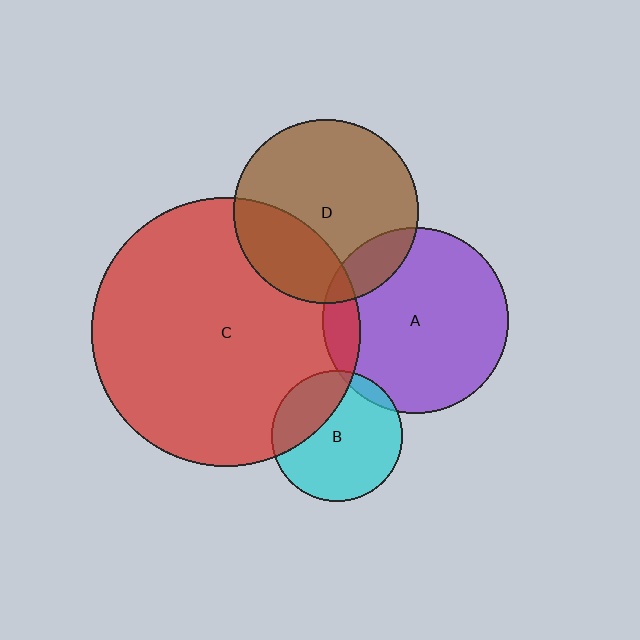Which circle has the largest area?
Circle C (red).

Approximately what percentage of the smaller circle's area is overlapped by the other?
Approximately 30%.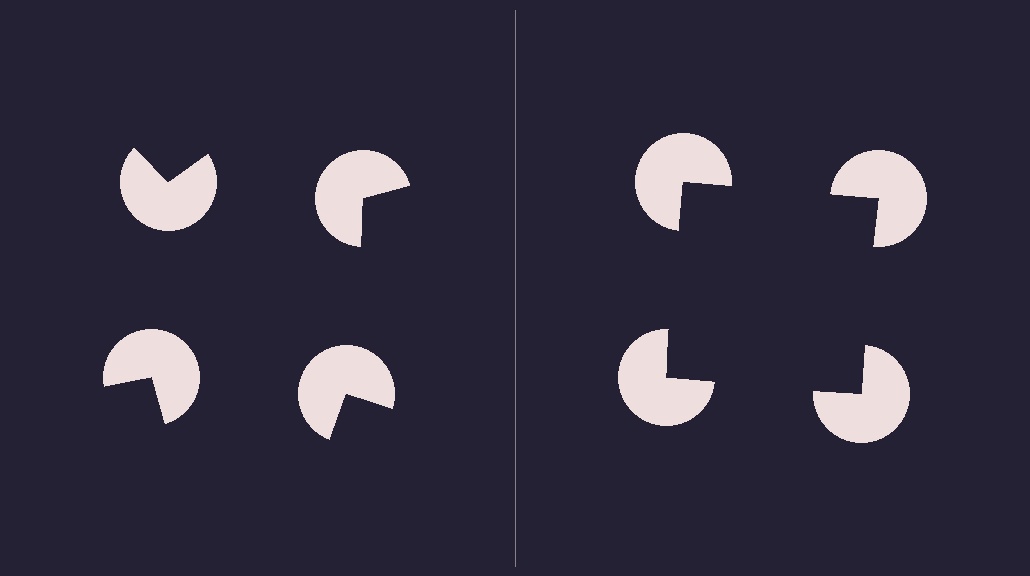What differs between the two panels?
The pac-man discs are positioned identically on both sides; only the wedge orientations differ. On the right they align to a square; on the left they are misaligned.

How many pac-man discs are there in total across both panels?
8 — 4 on each side.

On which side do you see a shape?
An illusory square appears on the right side. On the left side the wedge cuts are rotated, so no coherent shape forms.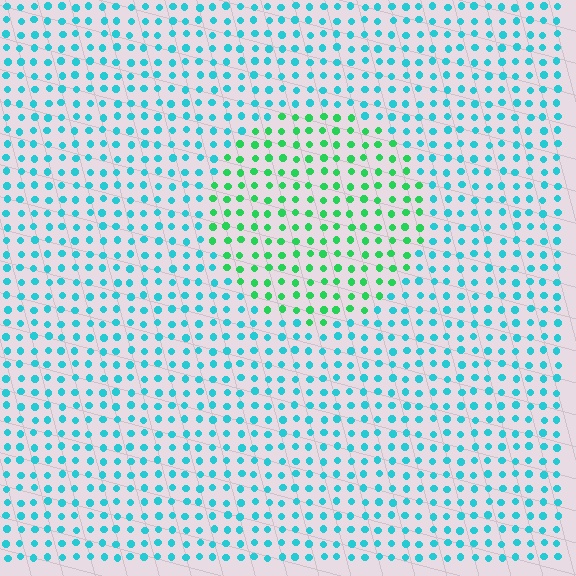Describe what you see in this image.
The image is filled with small cyan elements in a uniform arrangement. A circle-shaped region is visible where the elements are tinted to a slightly different hue, forming a subtle color boundary.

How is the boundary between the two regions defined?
The boundary is defined purely by a slight shift in hue (about 46 degrees). Spacing, size, and orientation are identical on both sides.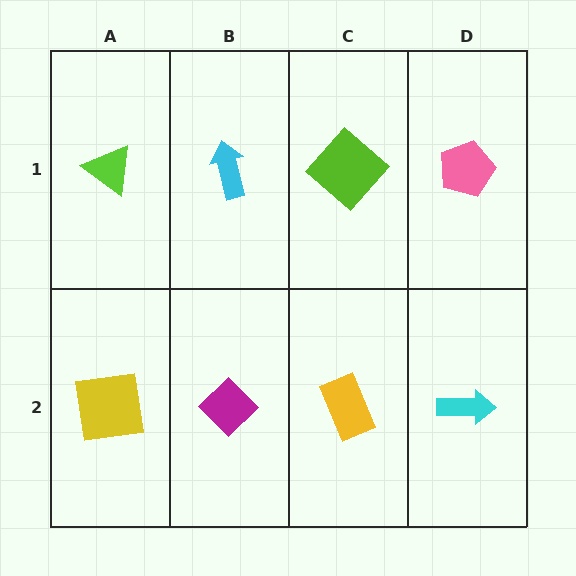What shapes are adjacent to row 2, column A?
A lime triangle (row 1, column A), a magenta diamond (row 2, column B).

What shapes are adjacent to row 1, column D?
A cyan arrow (row 2, column D), a lime diamond (row 1, column C).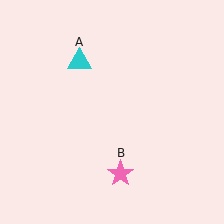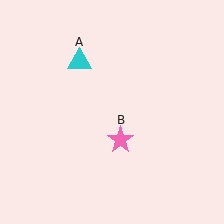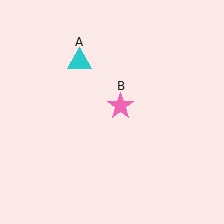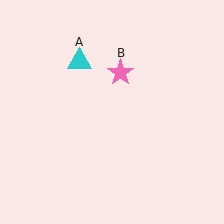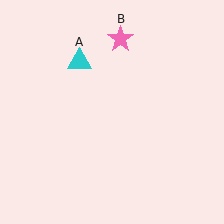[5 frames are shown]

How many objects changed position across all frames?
1 object changed position: pink star (object B).